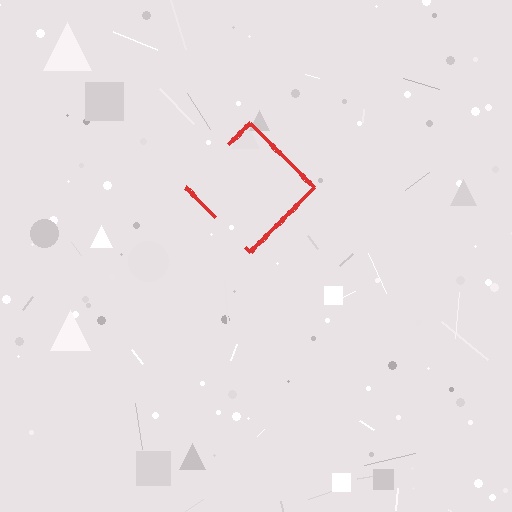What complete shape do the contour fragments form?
The contour fragments form a diamond.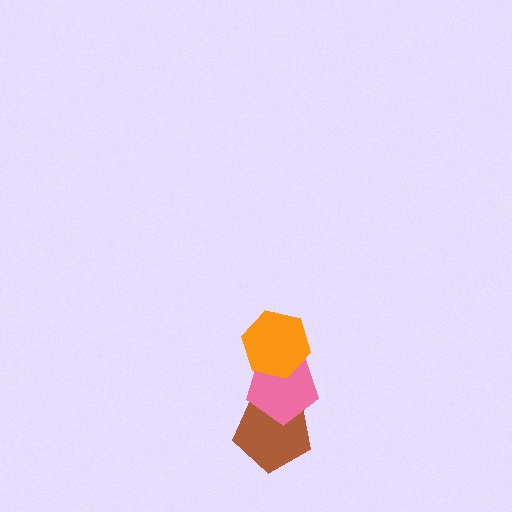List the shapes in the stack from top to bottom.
From top to bottom: the orange hexagon, the pink pentagon, the brown pentagon.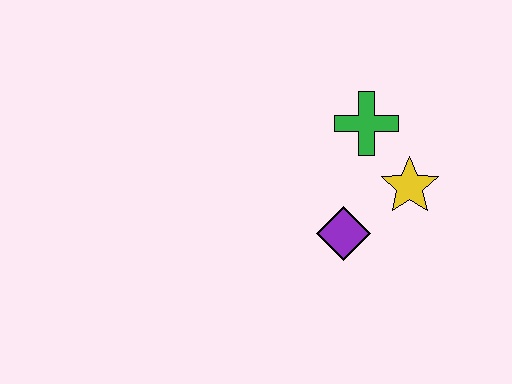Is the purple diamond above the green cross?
No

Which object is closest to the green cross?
The yellow star is closest to the green cross.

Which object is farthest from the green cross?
The purple diamond is farthest from the green cross.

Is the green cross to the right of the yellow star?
No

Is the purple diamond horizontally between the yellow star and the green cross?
No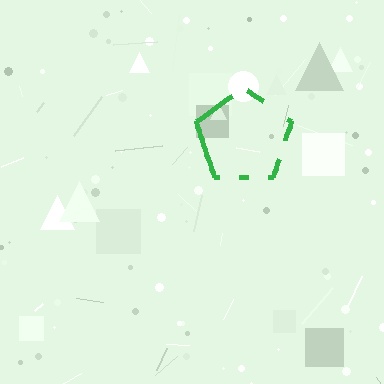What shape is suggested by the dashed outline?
The dashed outline suggests a pentagon.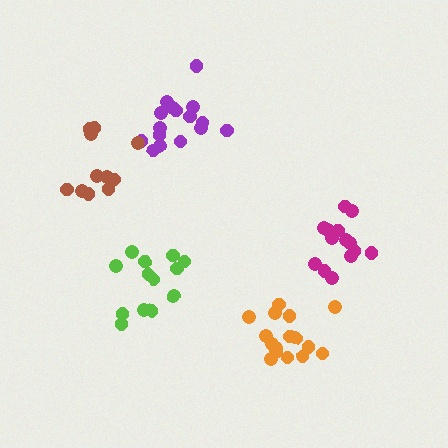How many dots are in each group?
Group 1: 16 dots, Group 2: 16 dots, Group 3: 11 dots, Group 4: 15 dots, Group 5: 13 dots (71 total).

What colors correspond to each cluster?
The clusters are colored: orange, purple, brown, magenta, lime.